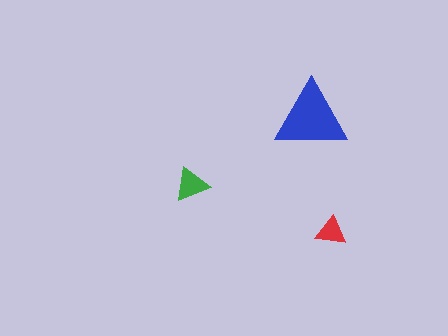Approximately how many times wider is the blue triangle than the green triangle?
About 2 times wider.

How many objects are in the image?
There are 3 objects in the image.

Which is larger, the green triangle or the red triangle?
The green one.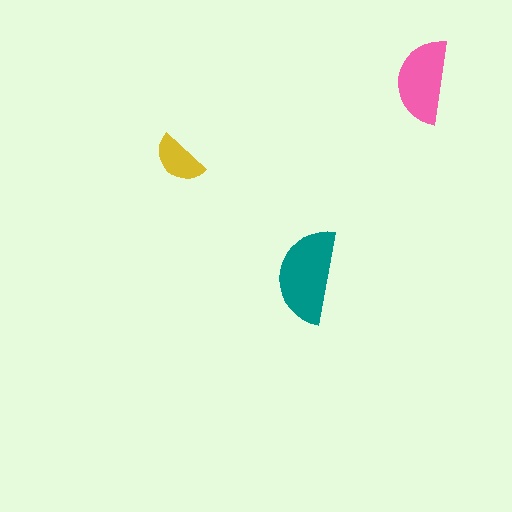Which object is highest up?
The pink semicircle is topmost.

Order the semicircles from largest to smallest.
the teal one, the pink one, the yellow one.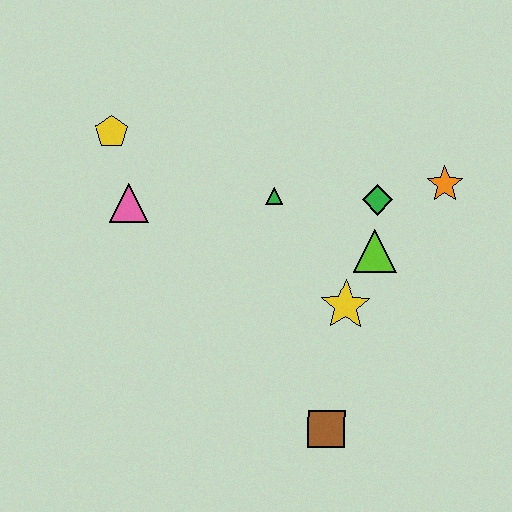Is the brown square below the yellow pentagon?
Yes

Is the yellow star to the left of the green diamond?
Yes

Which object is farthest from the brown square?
The yellow pentagon is farthest from the brown square.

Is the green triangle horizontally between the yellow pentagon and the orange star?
Yes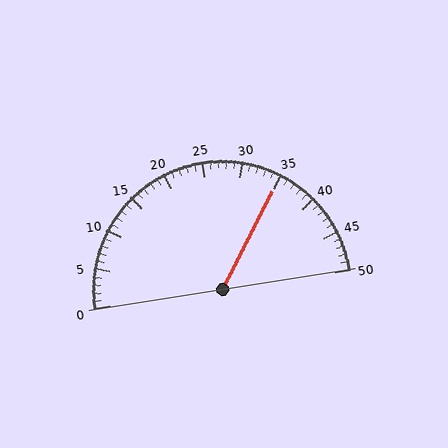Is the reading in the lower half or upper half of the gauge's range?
The reading is in the upper half of the range (0 to 50).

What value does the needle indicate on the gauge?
The needle indicates approximately 35.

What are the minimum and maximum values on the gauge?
The gauge ranges from 0 to 50.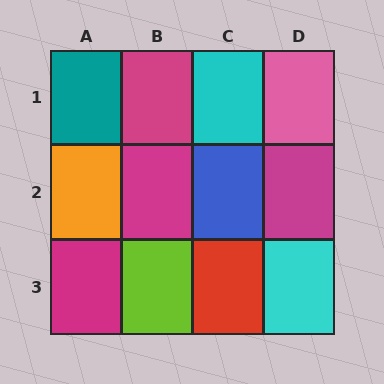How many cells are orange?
1 cell is orange.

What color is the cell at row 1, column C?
Cyan.